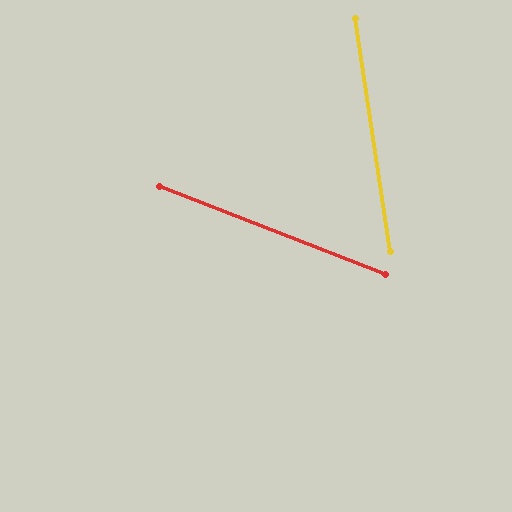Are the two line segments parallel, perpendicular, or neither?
Neither parallel nor perpendicular — they differ by about 60°.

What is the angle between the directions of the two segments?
Approximately 60 degrees.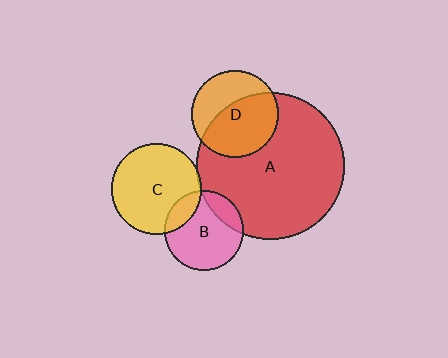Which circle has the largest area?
Circle A (red).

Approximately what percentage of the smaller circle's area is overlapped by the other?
Approximately 20%.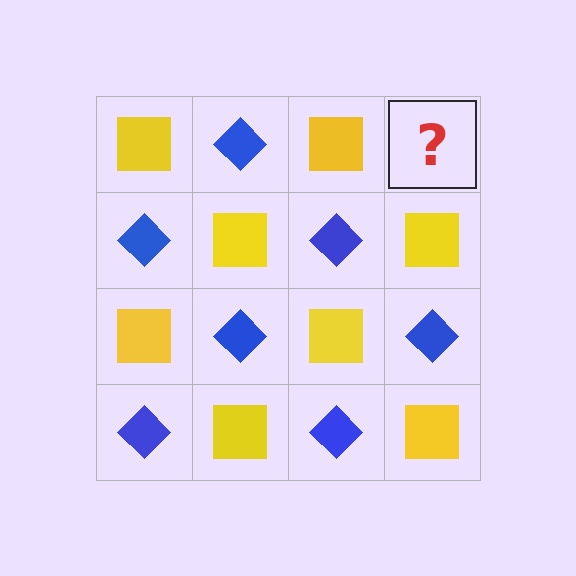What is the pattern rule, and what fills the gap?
The rule is that it alternates yellow square and blue diamond in a checkerboard pattern. The gap should be filled with a blue diamond.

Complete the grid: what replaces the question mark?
The question mark should be replaced with a blue diamond.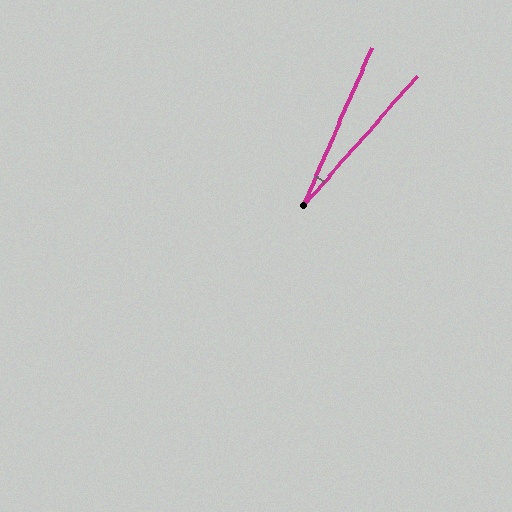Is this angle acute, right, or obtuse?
It is acute.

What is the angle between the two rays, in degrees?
Approximately 18 degrees.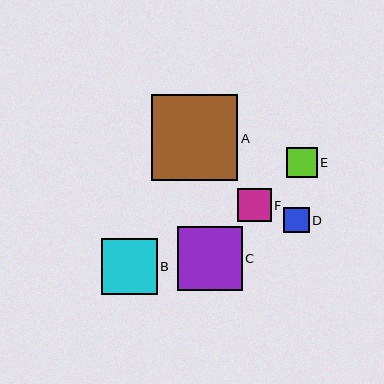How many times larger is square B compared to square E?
Square B is approximately 1.9 times the size of square E.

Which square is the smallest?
Square D is the smallest with a size of approximately 25 pixels.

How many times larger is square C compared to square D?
Square C is approximately 2.5 times the size of square D.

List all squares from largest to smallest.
From largest to smallest: A, C, B, F, E, D.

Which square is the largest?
Square A is the largest with a size of approximately 86 pixels.